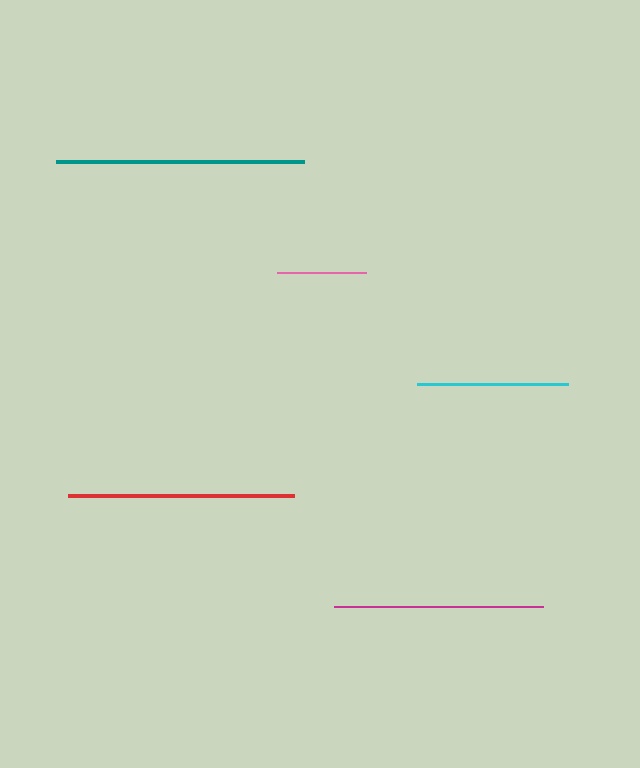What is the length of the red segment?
The red segment is approximately 226 pixels long.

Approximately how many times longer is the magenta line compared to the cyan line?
The magenta line is approximately 1.4 times the length of the cyan line.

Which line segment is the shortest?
The pink line is the shortest at approximately 89 pixels.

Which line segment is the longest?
The teal line is the longest at approximately 248 pixels.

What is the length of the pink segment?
The pink segment is approximately 89 pixels long.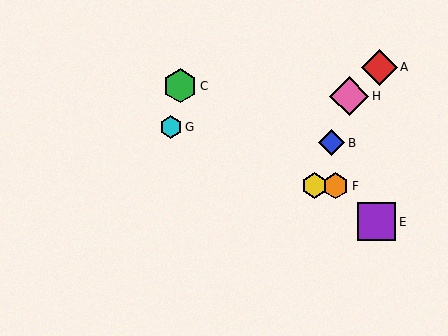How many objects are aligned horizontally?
2 objects (D, F) are aligned horizontally.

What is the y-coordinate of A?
Object A is at y≈67.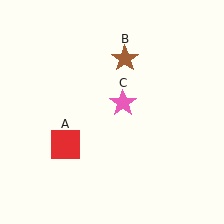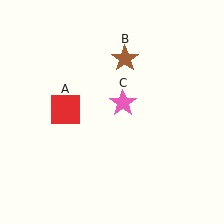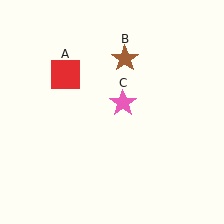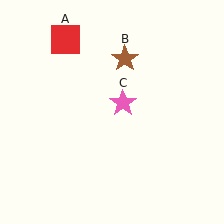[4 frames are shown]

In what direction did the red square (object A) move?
The red square (object A) moved up.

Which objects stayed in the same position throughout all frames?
Brown star (object B) and pink star (object C) remained stationary.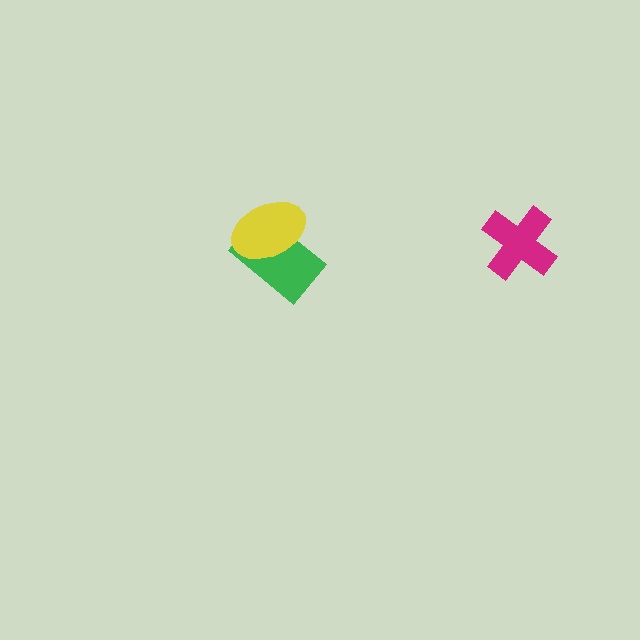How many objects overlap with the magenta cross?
0 objects overlap with the magenta cross.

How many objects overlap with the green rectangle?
1 object overlaps with the green rectangle.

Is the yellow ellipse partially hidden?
No, no other shape covers it.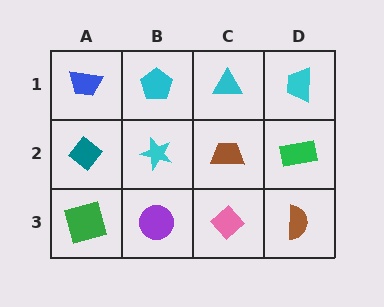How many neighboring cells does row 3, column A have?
2.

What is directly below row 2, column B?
A purple circle.